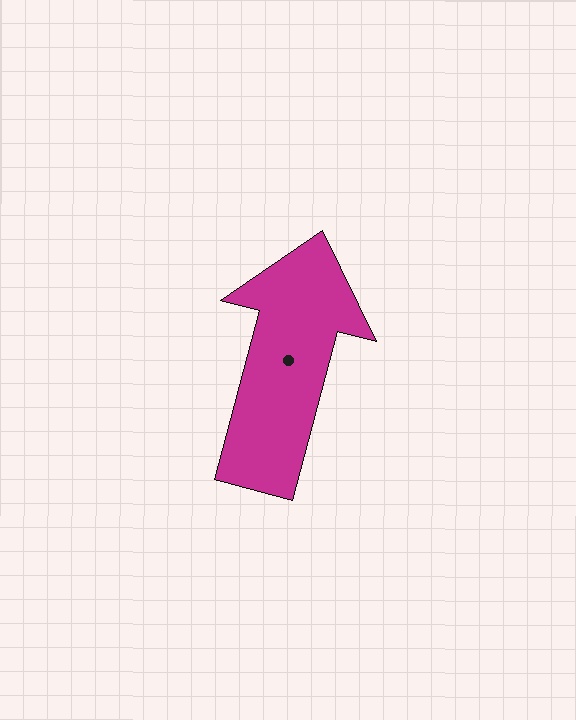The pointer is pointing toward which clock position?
Roughly 12 o'clock.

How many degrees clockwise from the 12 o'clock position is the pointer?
Approximately 15 degrees.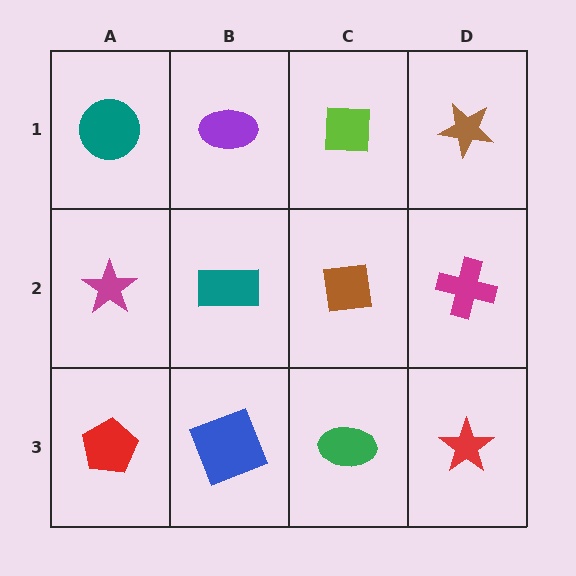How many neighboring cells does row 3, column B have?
3.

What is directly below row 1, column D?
A magenta cross.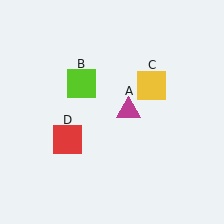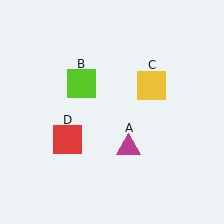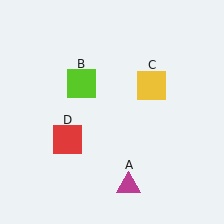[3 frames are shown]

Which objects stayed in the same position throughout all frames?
Lime square (object B) and yellow square (object C) and red square (object D) remained stationary.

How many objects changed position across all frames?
1 object changed position: magenta triangle (object A).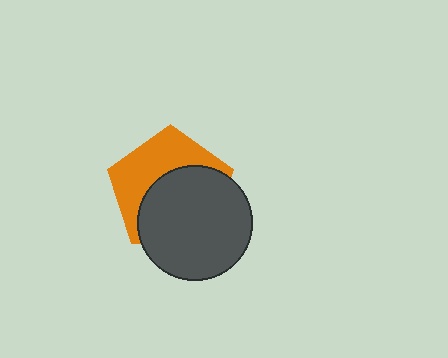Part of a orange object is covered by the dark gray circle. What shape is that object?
It is a pentagon.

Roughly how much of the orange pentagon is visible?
A small part of it is visible (roughly 45%).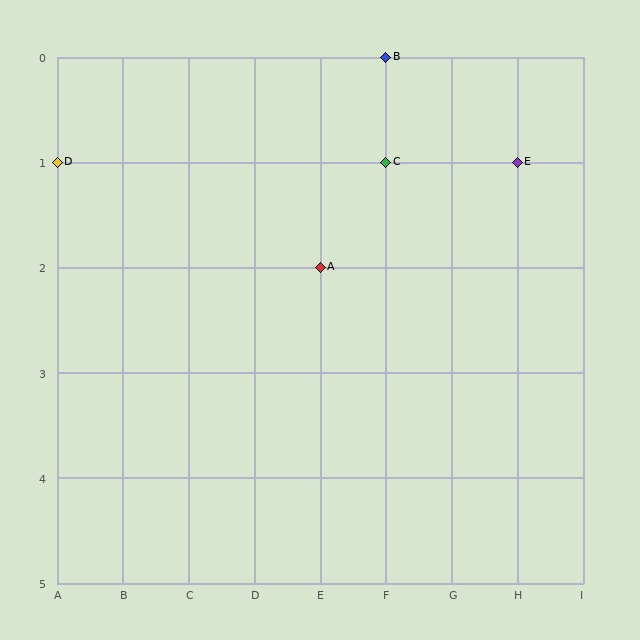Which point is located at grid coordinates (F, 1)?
Point C is at (F, 1).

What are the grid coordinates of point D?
Point D is at grid coordinates (A, 1).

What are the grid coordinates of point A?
Point A is at grid coordinates (E, 2).